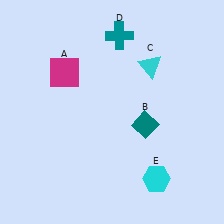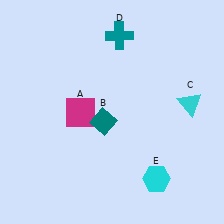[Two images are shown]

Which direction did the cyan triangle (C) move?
The cyan triangle (C) moved right.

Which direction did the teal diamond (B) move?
The teal diamond (B) moved left.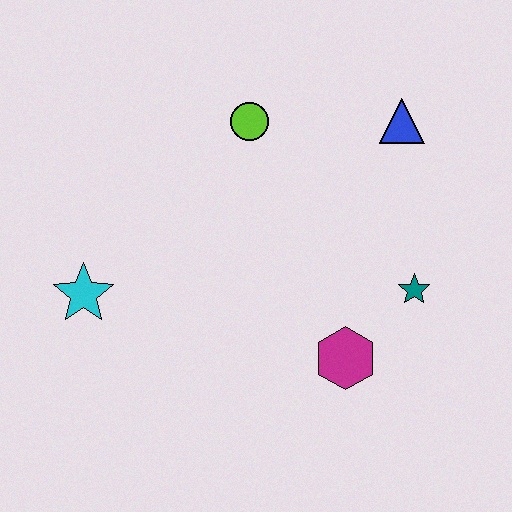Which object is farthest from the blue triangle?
The cyan star is farthest from the blue triangle.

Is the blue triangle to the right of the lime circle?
Yes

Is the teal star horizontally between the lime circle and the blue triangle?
No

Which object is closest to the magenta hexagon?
The teal star is closest to the magenta hexagon.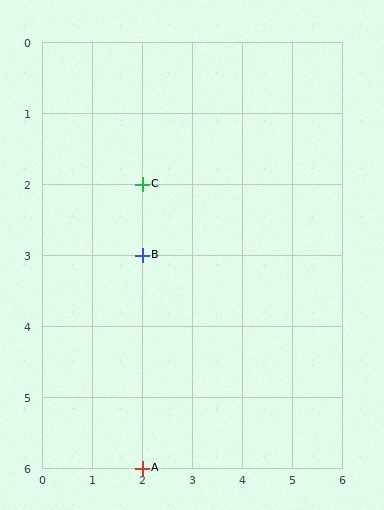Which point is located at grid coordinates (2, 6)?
Point A is at (2, 6).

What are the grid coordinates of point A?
Point A is at grid coordinates (2, 6).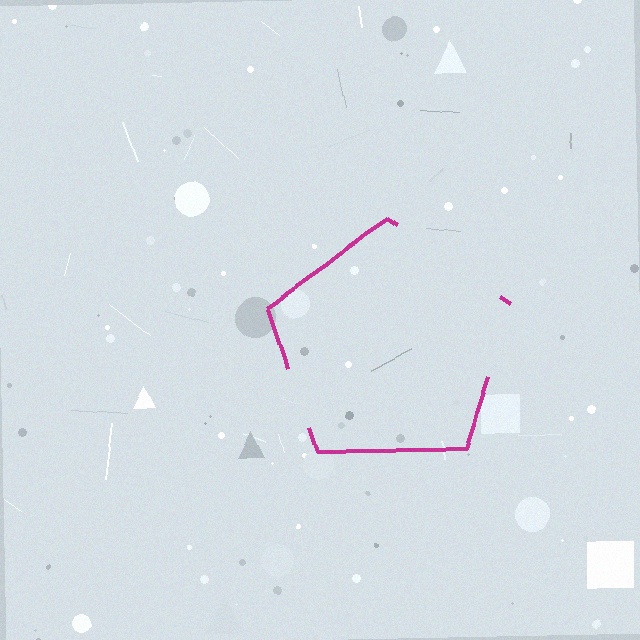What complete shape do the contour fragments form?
The contour fragments form a pentagon.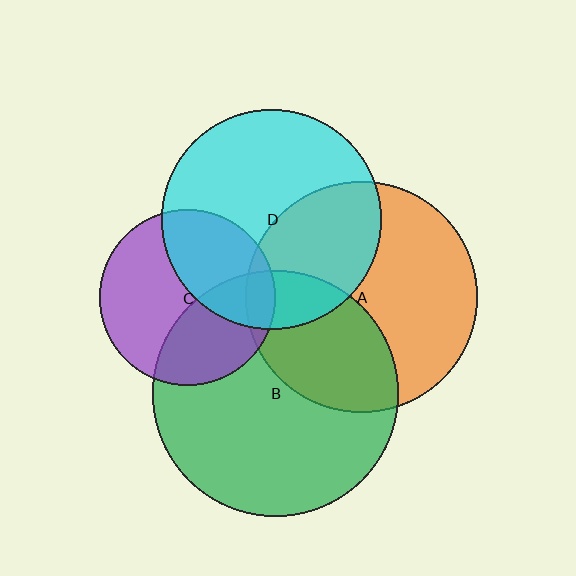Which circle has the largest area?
Circle B (green).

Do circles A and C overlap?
Yes.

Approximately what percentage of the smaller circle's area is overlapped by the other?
Approximately 10%.